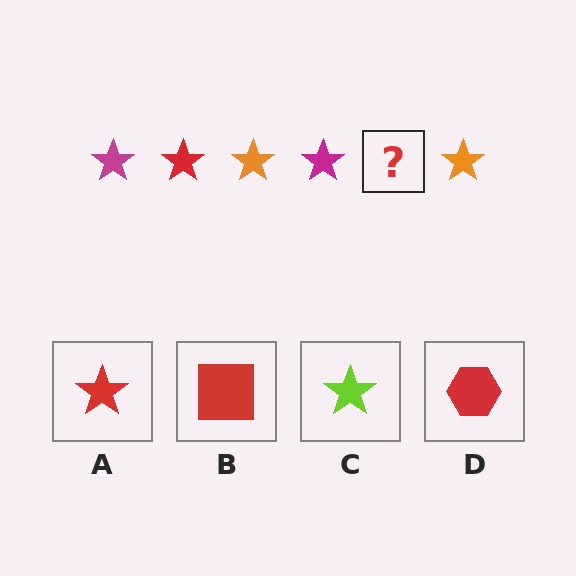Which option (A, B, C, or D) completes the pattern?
A.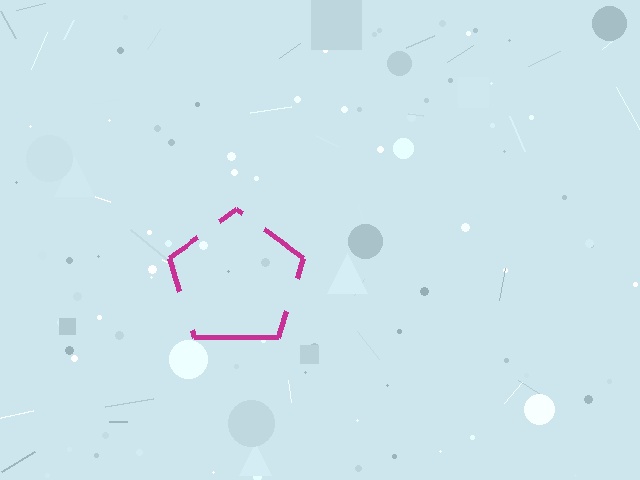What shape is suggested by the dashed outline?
The dashed outline suggests a pentagon.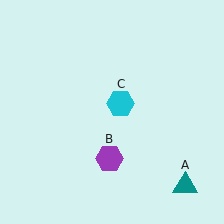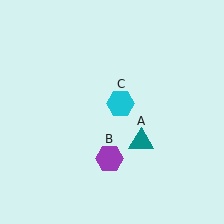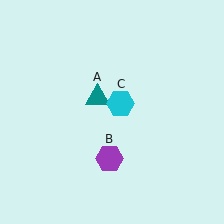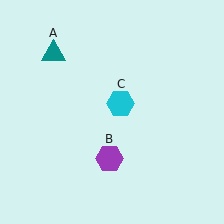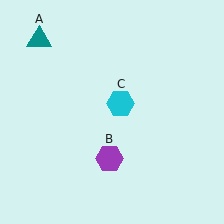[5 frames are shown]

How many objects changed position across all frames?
1 object changed position: teal triangle (object A).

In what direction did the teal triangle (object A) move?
The teal triangle (object A) moved up and to the left.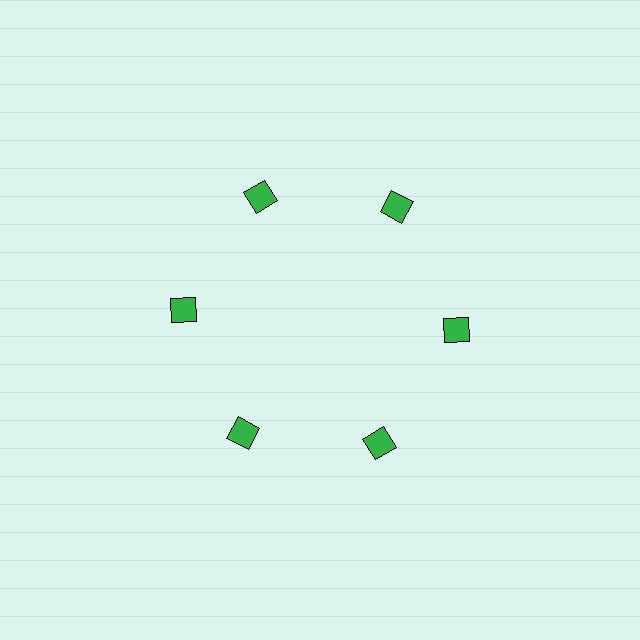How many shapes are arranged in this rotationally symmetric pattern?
There are 6 shapes, arranged in 6 groups of 1.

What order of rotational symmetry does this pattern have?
This pattern has 6-fold rotational symmetry.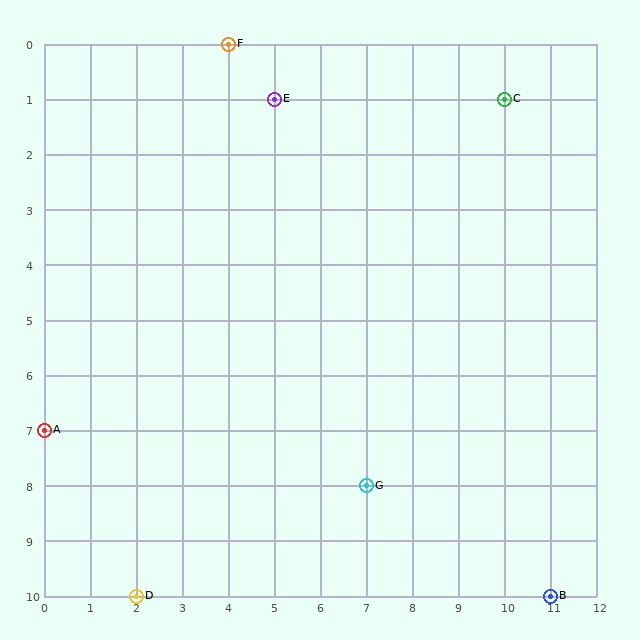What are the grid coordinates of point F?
Point F is at grid coordinates (4, 0).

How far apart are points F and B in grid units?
Points F and B are 7 columns and 10 rows apart (about 12.2 grid units diagonally).